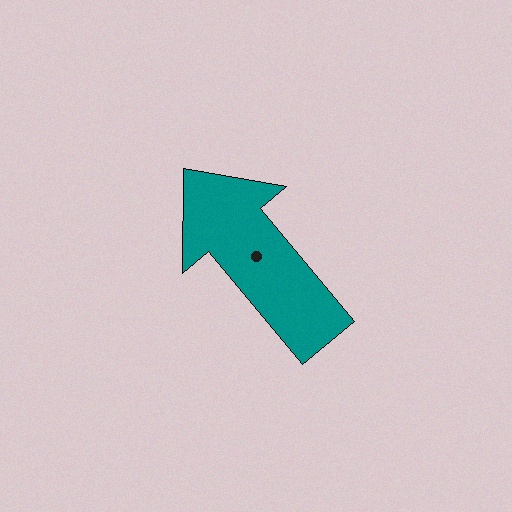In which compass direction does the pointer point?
Northwest.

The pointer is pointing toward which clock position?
Roughly 11 o'clock.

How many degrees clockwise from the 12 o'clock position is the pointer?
Approximately 320 degrees.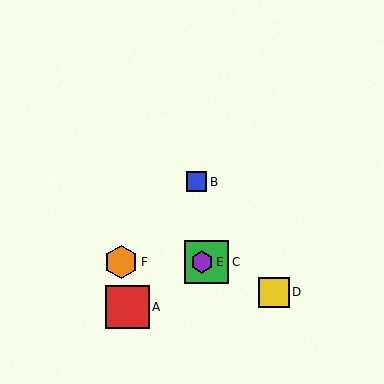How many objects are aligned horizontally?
3 objects (C, E, F) are aligned horizontally.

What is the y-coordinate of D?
Object D is at y≈292.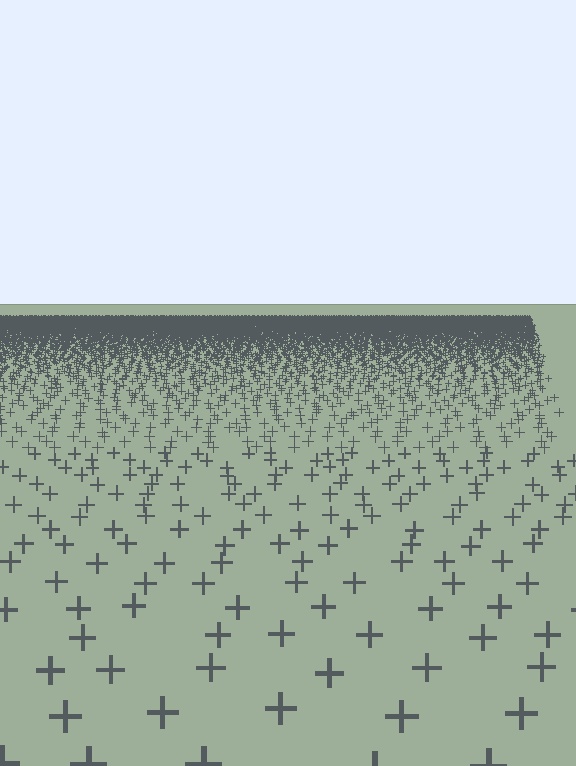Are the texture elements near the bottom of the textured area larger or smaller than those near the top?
Larger. Near the bottom, elements are closer to the viewer and appear at a bigger on-screen size.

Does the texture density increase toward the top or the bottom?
Density increases toward the top.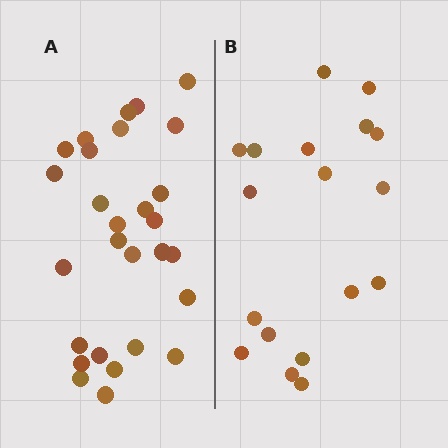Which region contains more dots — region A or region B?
Region A (the left region) has more dots.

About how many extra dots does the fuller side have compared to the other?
Region A has roughly 10 or so more dots than region B.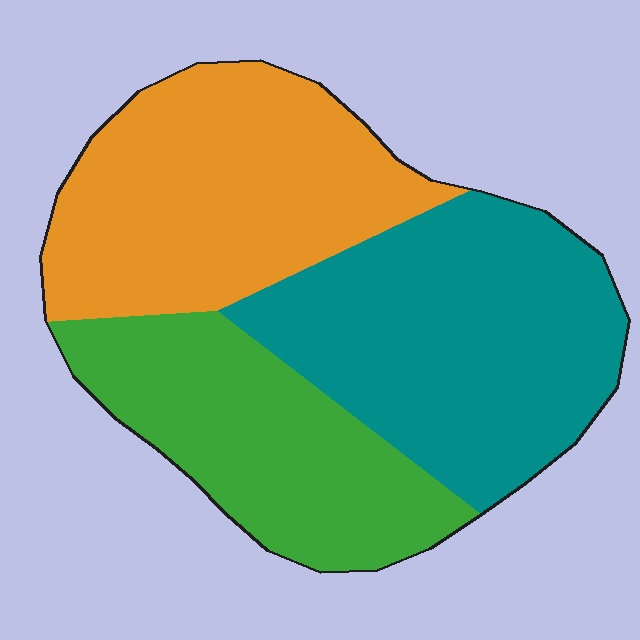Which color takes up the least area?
Green, at roughly 30%.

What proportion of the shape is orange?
Orange takes up about one third (1/3) of the shape.